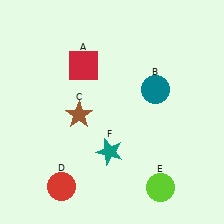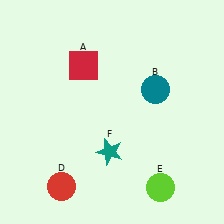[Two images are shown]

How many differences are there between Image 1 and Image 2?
There is 1 difference between the two images.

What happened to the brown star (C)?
The brown star (C) was removed in Image 2. It was in the bottom-left area of Image 1.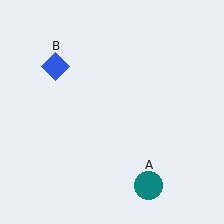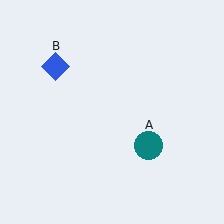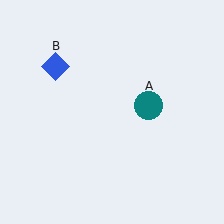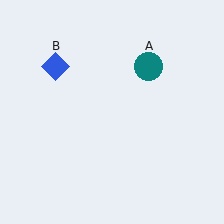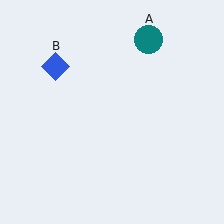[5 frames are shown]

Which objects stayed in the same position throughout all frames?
Blue diamond (object B) remained stationary.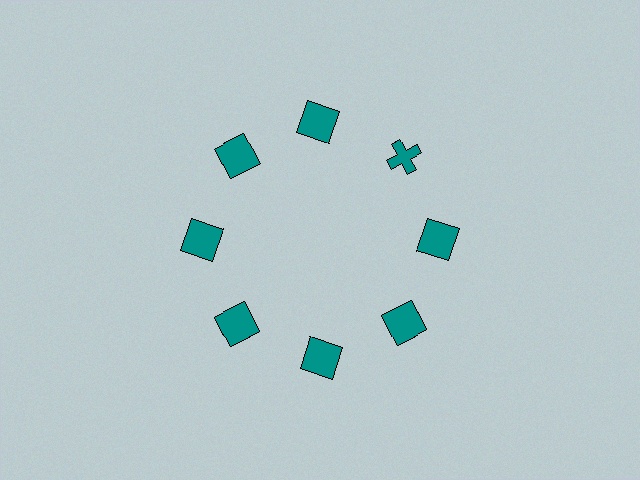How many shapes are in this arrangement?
There are 8 shapes arranged in a ring pattern.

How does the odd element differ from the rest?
It has a different shape: cross instead of square.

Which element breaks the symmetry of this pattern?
The teal cross at roughly the 2 o'clock position breaks the symmetry. All other shapes are teal squares.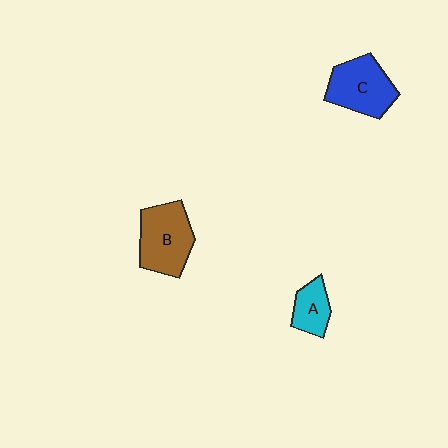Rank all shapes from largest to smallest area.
From largest to smallest: B (brown), C (blue), A (cyan).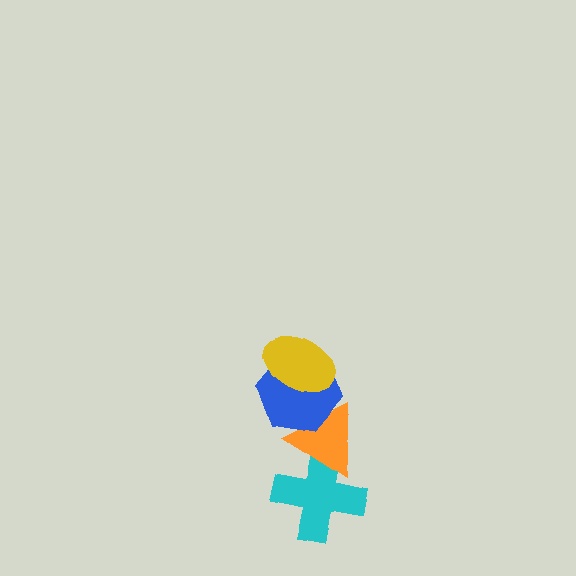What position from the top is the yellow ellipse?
The yellow ellipse is 1st from the top.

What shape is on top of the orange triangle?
The blue hexagon is on top of the orange triangle.